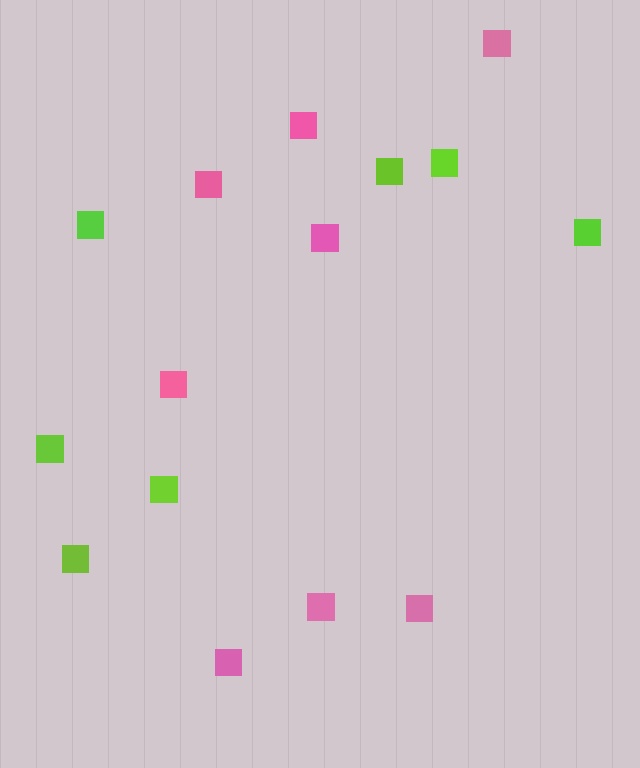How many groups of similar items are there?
There are 2 groups: one group of pink squares (8) and one group of lime squares (7).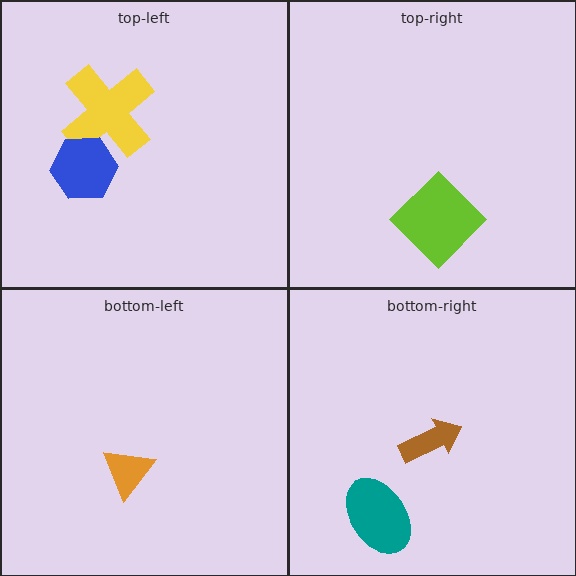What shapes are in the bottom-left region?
The orange triangle.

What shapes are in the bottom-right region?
The teal ellipse, the brown arrow.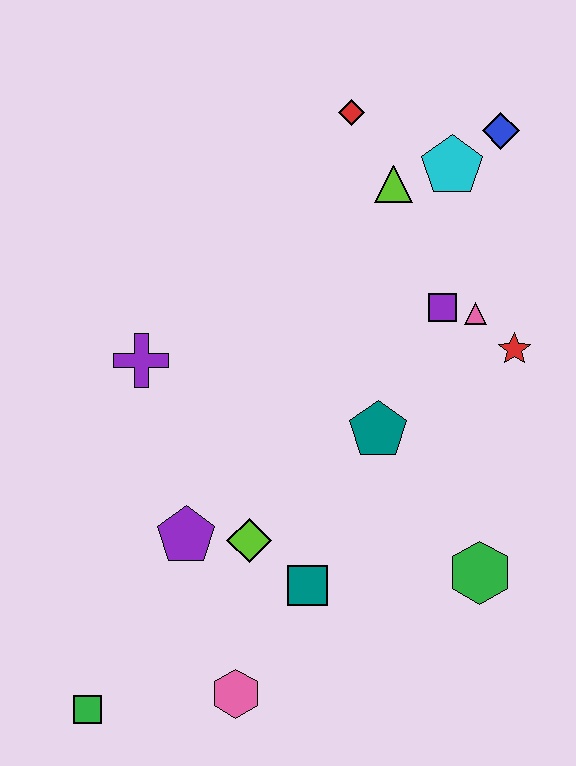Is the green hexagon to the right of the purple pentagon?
Yes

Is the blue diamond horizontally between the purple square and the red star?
Yes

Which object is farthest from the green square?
The blue diamond is farthest from the green square.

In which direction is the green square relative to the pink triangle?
The green square is below the pink triangle.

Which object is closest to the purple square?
The pink triangle is closest to the purple square.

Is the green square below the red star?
Yes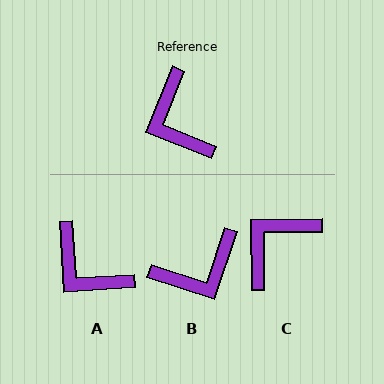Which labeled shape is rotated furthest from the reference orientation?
B, about 94 degrees away.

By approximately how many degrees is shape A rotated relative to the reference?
Approximately 26 degrees counter-clockwise.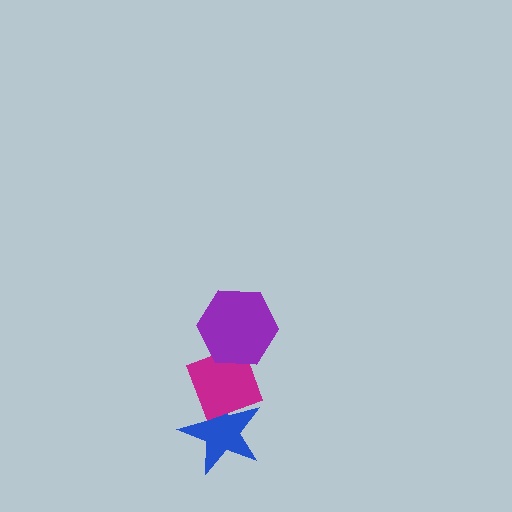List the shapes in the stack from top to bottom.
From top to bottom: the purple hexagon, the magenta diamond, the blue star.